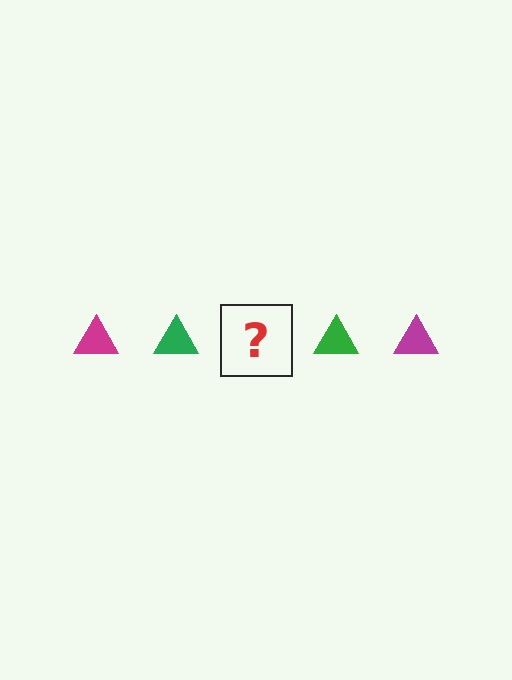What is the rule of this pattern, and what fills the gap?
The rule is that the pattern cycles through magenta, green triangles. The gap should be filled with a magenta triangle.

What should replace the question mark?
The question mark should be replaced with a magenta triangle.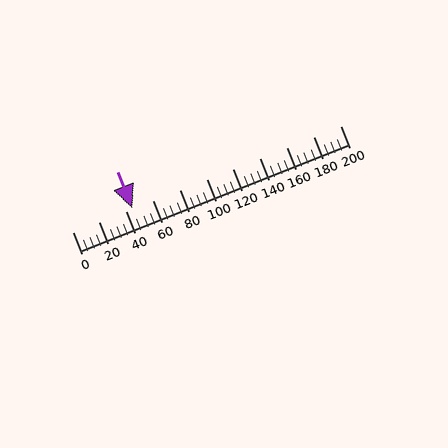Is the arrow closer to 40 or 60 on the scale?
The arrow is closer to 40.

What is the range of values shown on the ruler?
The ruler shows values from 0 to 200.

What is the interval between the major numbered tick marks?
The major tick marks are spaced 20 units apart.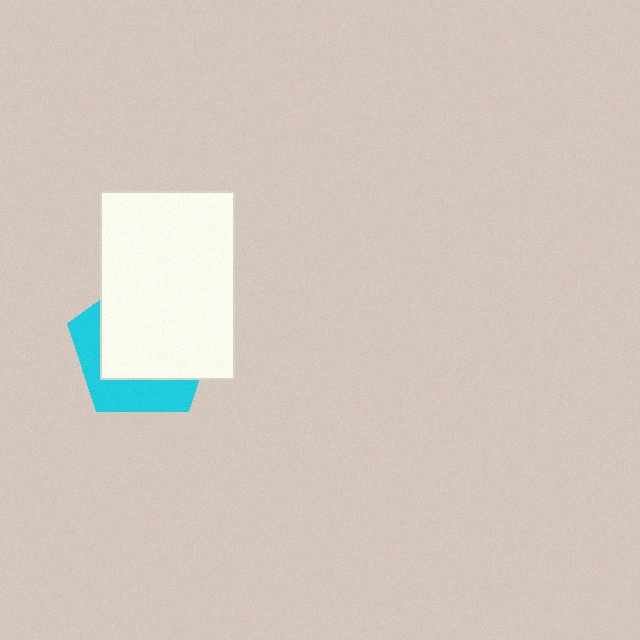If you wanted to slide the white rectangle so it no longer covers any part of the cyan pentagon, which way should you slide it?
Slide it toward the upper-right — that is the most direct way to separate the two shapes.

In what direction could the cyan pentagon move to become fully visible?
The cyan pentagon could move toward the lower-left. That would shift it out from behind the white rectangle entirely.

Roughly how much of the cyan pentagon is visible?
A small part of it is visible (roughly 34%).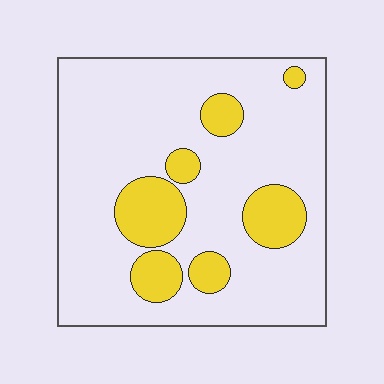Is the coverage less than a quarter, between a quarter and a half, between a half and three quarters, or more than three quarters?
Less than a quarter.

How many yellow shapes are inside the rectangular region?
7.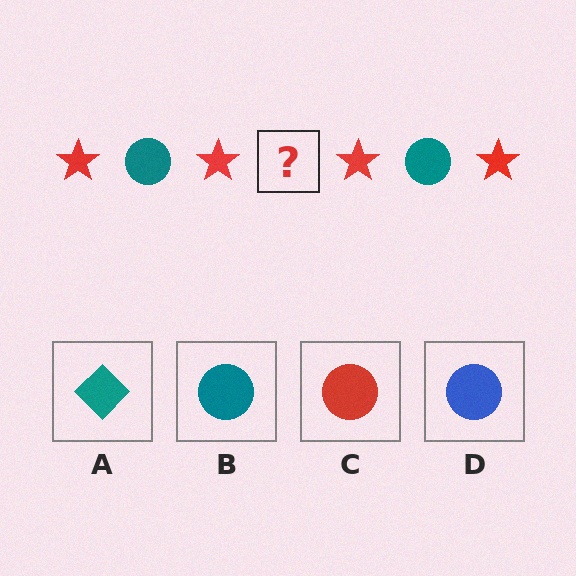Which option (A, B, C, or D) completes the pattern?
B.